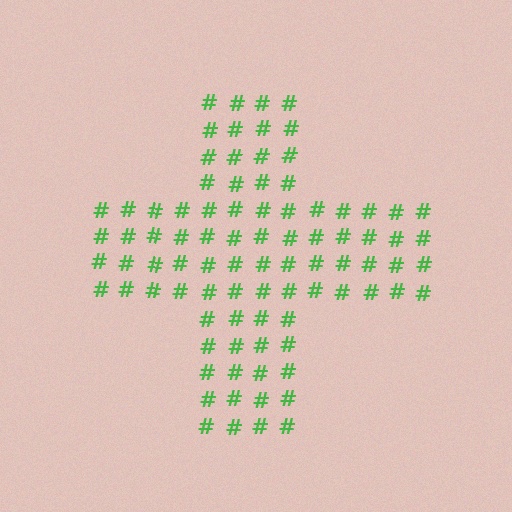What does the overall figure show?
The overall figure shows a cross.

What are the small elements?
The small elements are hash symbols.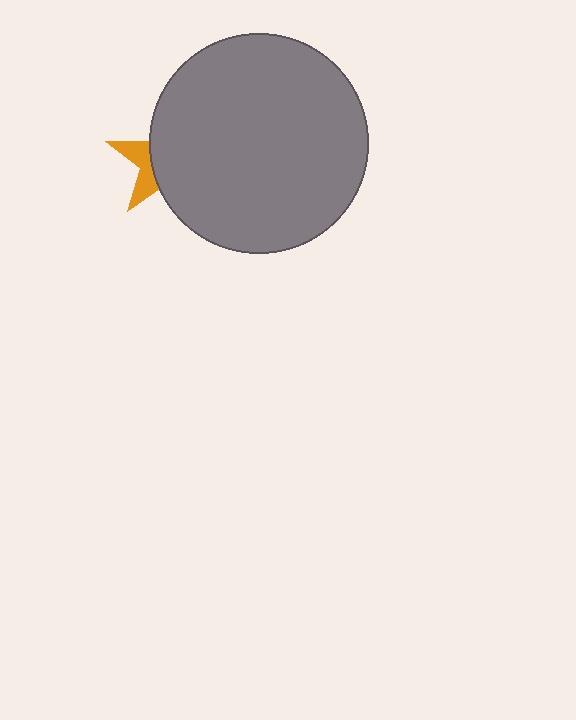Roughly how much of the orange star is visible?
A small part of it is visible (roughly 31%).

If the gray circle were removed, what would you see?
You would see the complete orange star.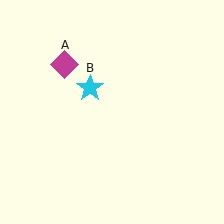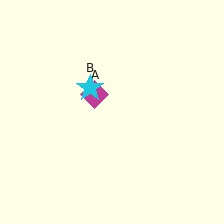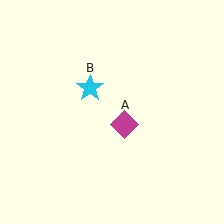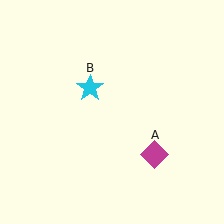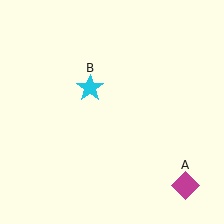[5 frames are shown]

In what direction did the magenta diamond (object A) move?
The magenta diamond (object A) moved down and to the right.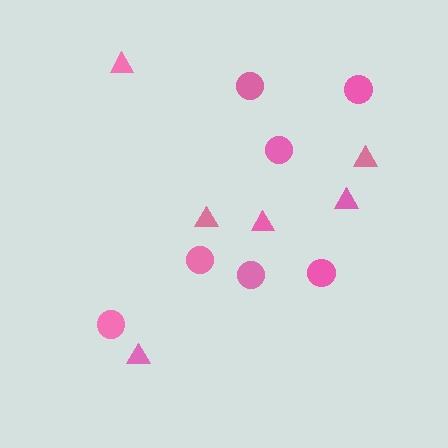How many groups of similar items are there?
There are 2 groups: one group of triangles (6) and one group of circles (7).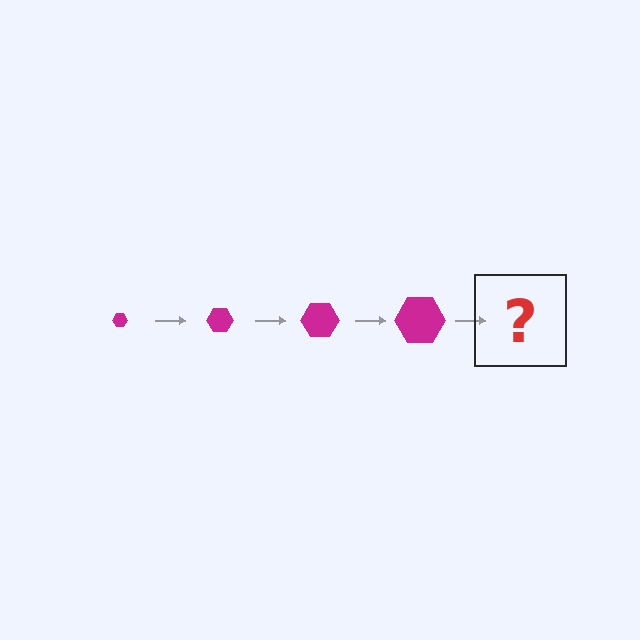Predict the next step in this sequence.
The next step is a magenta hexagon, larger than the previous one.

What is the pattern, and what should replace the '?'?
The pattern is that the hexagon gets progressively larger each step. The '?' should be a magenta hexagon, larger than the previous one.